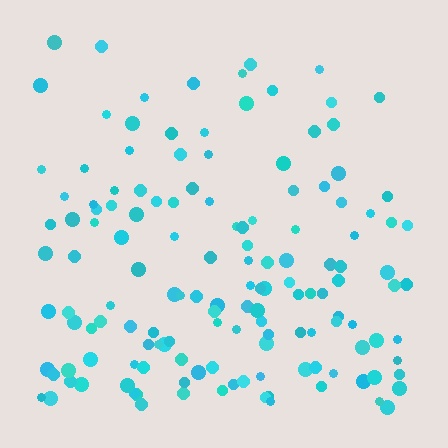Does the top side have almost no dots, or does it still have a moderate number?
Still a moderate number, just noticeably fewer than the bottom.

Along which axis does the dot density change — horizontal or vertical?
Vertical.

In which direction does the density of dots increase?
From top to bottom, with the bottom side densest.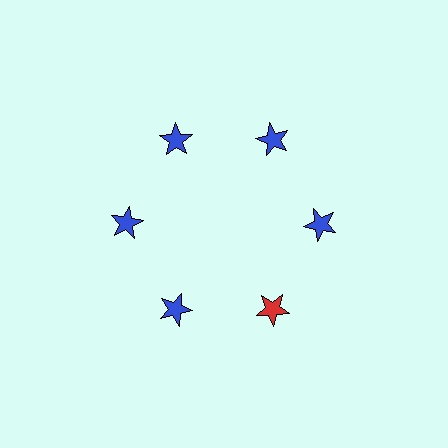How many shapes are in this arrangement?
There are 6 shapes arranged in a ring pattern.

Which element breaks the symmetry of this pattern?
The red star at roughly the 5 o'clock position breaks the symmetry. All other shapes are blue stars.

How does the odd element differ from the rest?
It has a different color: red instead of blue.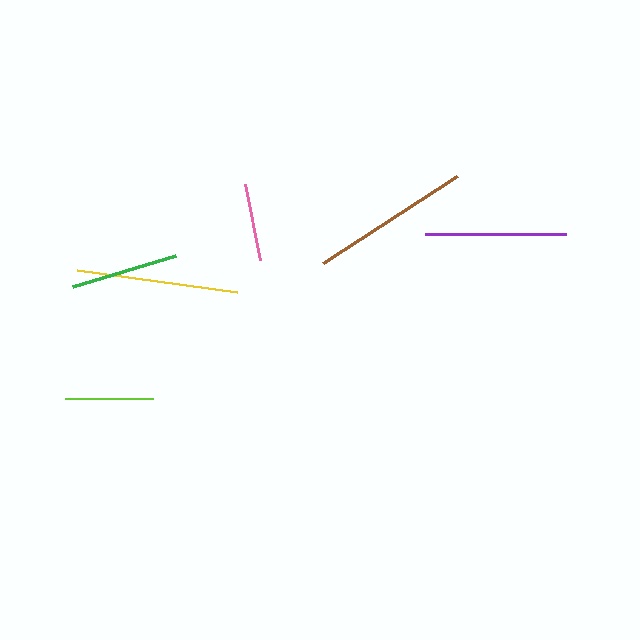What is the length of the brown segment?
The brown segment is approximately 159 pixels long.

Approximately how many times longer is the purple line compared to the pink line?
The purple line is approximately 1.8 times the length of the pink line.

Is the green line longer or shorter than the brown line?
The brown line is longer than the green line.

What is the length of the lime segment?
The lime segment is approximately 88 pixels long.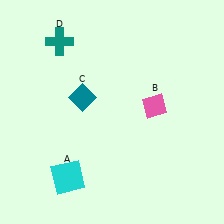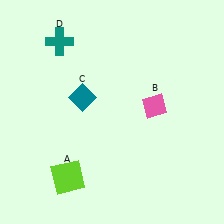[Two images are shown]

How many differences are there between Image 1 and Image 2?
There is 1 difference between the two images.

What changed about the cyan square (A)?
In Image 1, A is cyan. In Image 2, it changed to lime.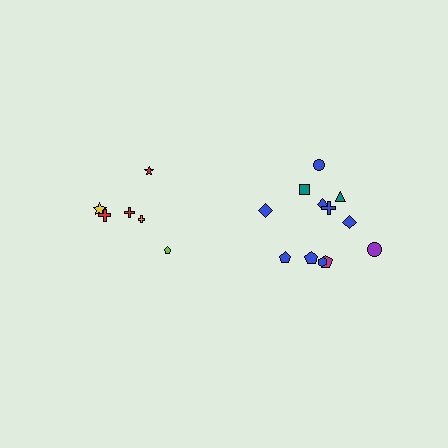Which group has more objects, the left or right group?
The right group.